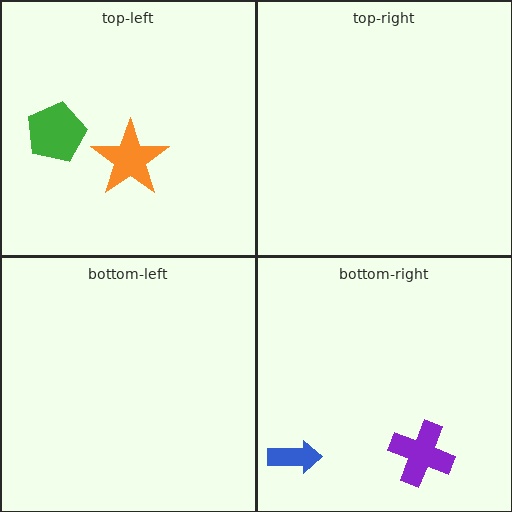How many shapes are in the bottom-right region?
2.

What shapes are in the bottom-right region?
The blue arrow, the purple cross.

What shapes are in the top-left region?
The orange star, the green pentagon.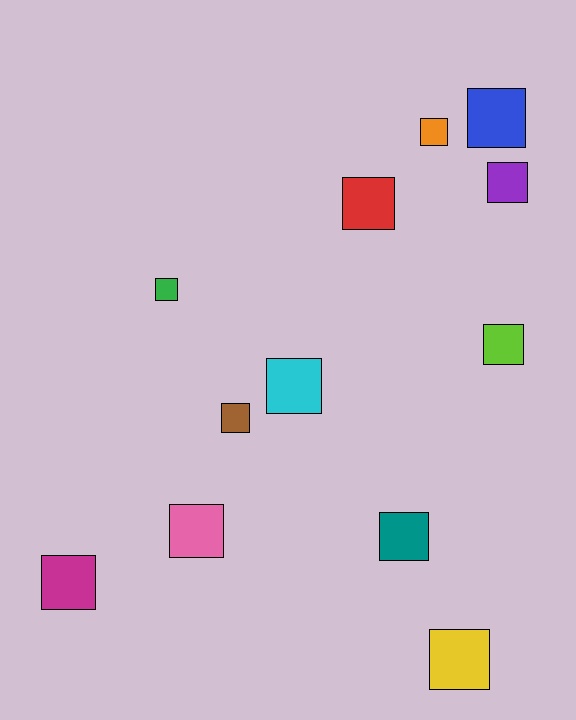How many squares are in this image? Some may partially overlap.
There are 12 squares.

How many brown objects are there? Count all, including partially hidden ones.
There is 1 brown object.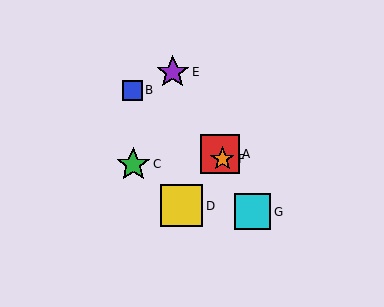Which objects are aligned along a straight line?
Objects A, E, F, G are aligned along a straight line.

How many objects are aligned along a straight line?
4 objects (A, E, F, G) are aligned along a straight line.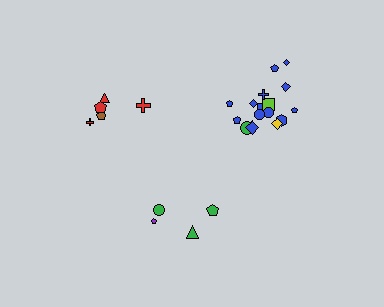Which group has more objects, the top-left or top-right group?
The top-right group.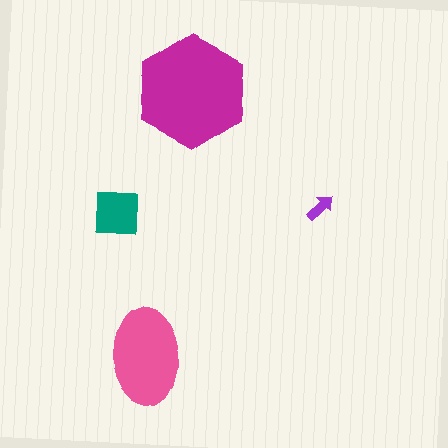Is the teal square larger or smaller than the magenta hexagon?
Smaller.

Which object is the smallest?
The purple arrow.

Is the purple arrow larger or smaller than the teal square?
Smaller.